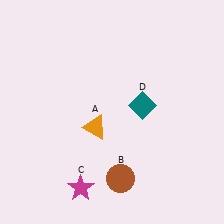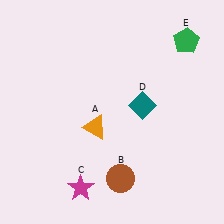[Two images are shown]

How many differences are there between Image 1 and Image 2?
There is 1 difference between the two images.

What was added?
A green pentagon (E) was added in Image 2.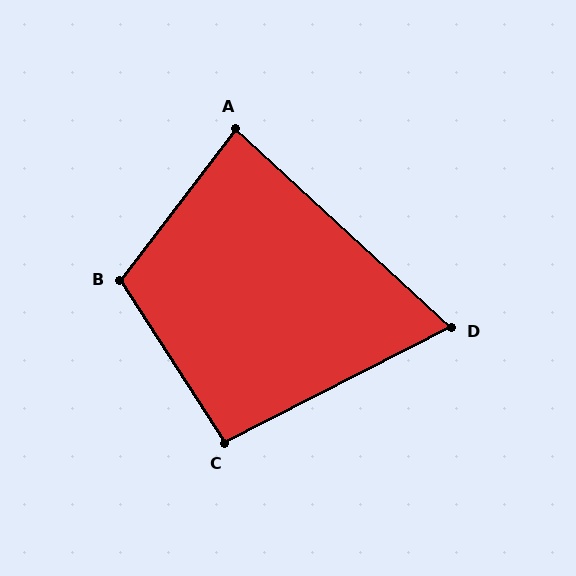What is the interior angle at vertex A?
Approximately 85 degrees (acute).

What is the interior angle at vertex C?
Approximately 95 degrees (obtuse).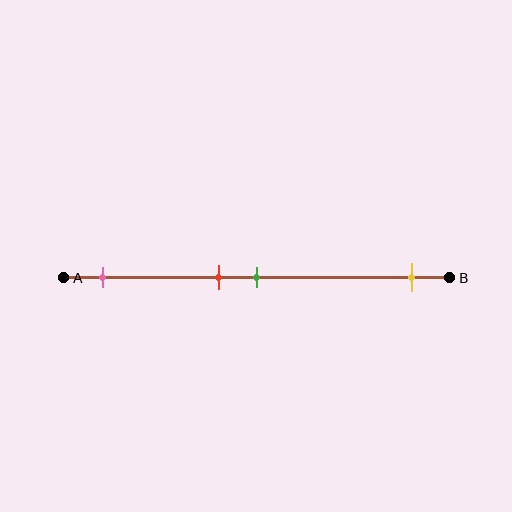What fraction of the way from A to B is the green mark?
The green mark is approximately 50% (0.5) of the way from A to B.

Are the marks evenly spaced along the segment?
No, the marks are not evenly spaced.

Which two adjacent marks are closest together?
The red and green marks are the closest adjacent pair.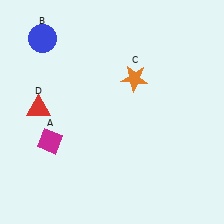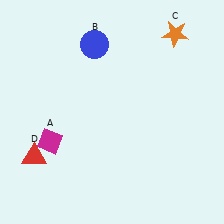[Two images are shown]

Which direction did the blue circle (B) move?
The blue circle (B) moved right.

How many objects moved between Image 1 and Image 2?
3 objects moved between the two images.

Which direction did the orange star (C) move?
The orange star (C) moved up.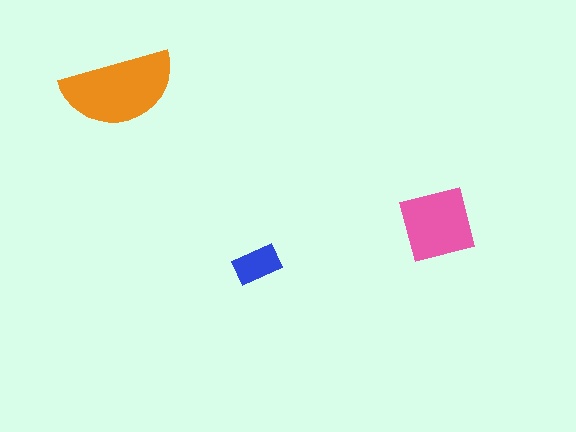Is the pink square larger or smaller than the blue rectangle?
Larger.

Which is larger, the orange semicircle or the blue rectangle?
The orange semicircle.